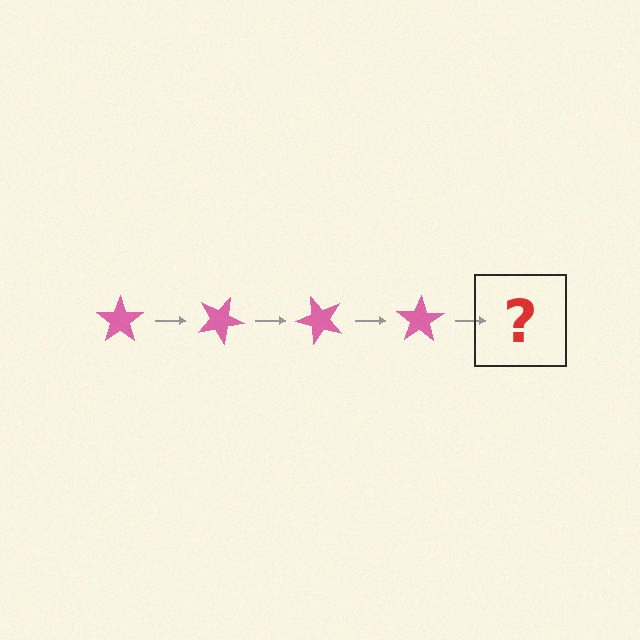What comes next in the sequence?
The next element should be a pink star rotated 100 degrees.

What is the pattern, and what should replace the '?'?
The pattern is that the star rotates 25 degrees each step. The '?' should be a pink star rotated 100 degrees.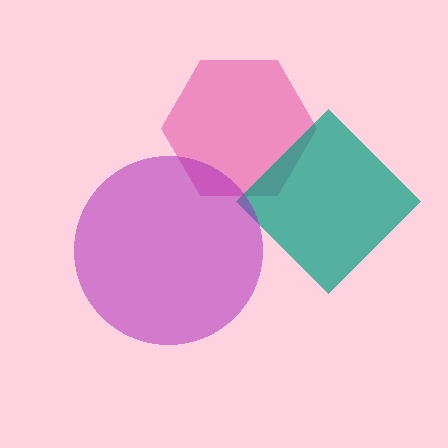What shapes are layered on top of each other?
The layered shapes are: a magenta hexagon, a teal diamond, a purple circle.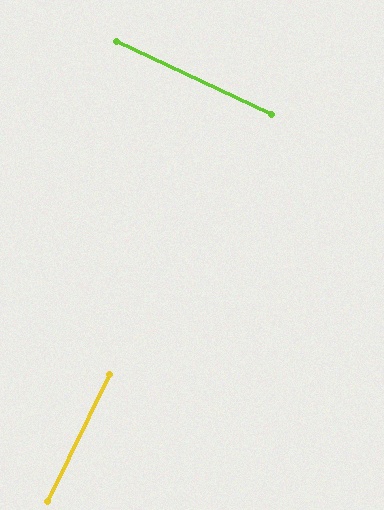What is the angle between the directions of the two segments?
Approximately 90 degrees.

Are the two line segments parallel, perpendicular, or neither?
Perpendicular — they meet at approximately 90°.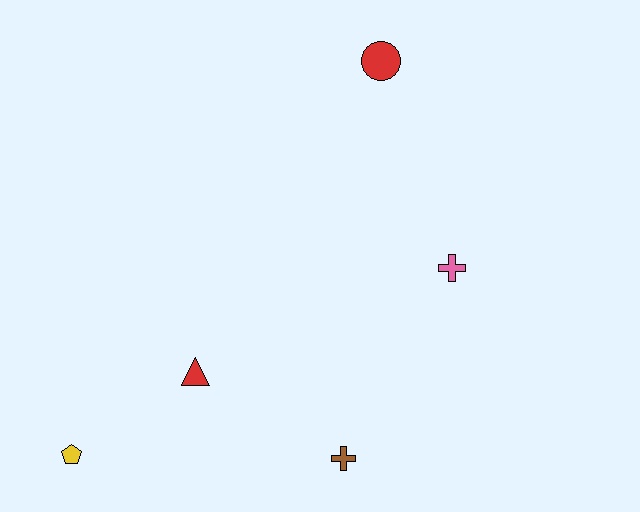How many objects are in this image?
There are 5 objects.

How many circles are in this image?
There is 1 circle.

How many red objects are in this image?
There are 2 red objects.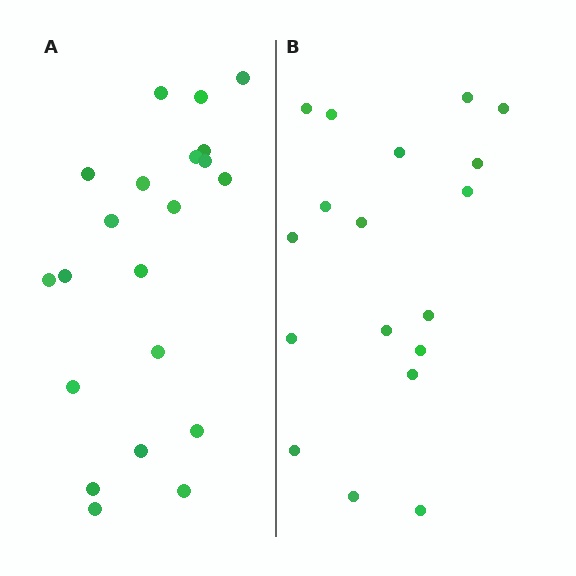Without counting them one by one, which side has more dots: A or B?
Region A (the left region) has more dots.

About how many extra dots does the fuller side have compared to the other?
Region A has just a few more — roughly 2 or 3 more dots than region B.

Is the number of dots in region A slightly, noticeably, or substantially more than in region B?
Region A has only slightly more — the two regions are fairly close. The ratio is roughly 1.2 to 1.